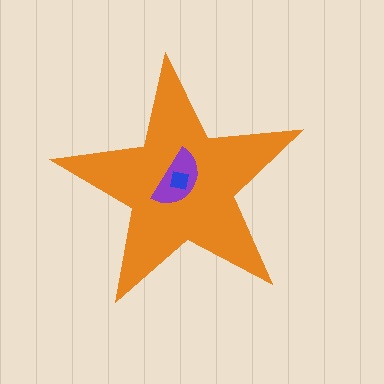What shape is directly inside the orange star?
The purple semicircle.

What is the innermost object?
The blue square.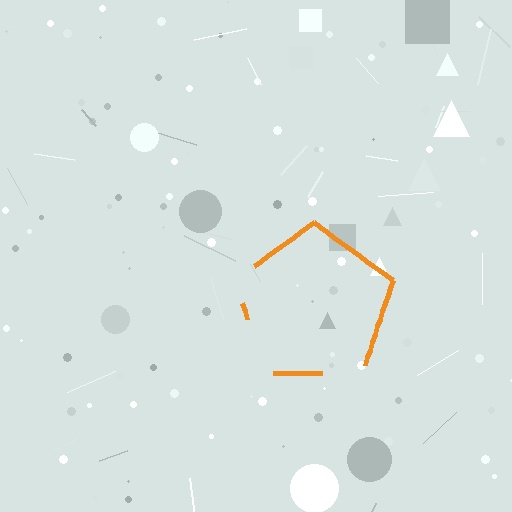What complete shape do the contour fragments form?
The contour fragments form a pentagon.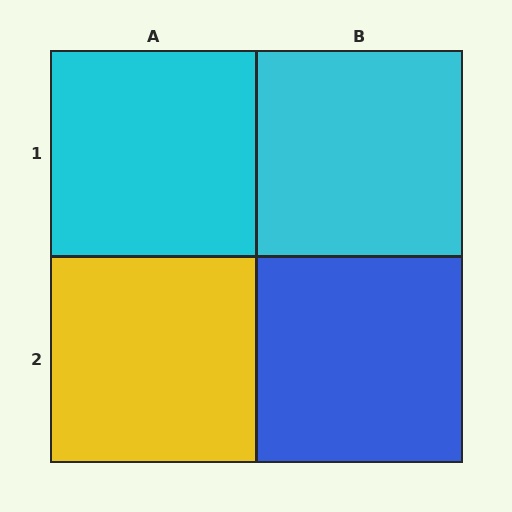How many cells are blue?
1 cell is blue.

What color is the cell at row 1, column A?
Cyan.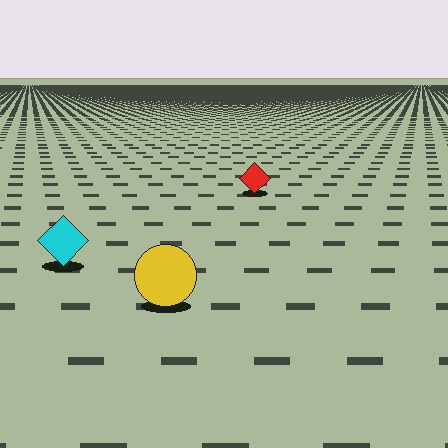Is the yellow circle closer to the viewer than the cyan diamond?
Yes. The yellow circle is closer — you can tell from the texture gradient: the ground texture is coarser near it.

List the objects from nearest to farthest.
From nearest to farthest: the yellow circle, the cyan diamond, the red diamond.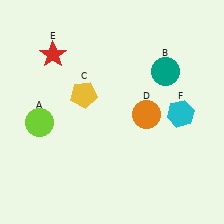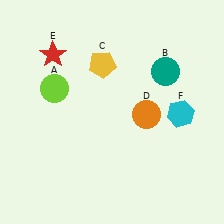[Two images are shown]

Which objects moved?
The objects that moved are: the lime circle (A), the yellow pentagon (C).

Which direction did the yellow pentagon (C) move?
The yellow pentagon (C) moved up.